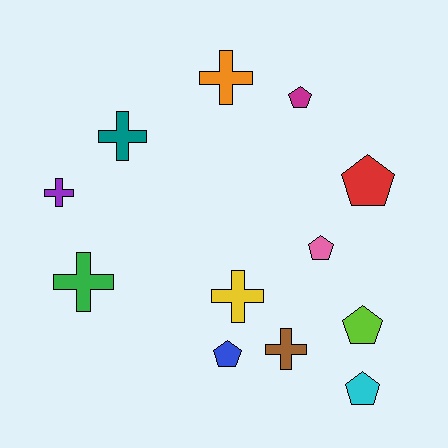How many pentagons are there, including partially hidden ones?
There are 6 pentagons.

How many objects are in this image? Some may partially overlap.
There are 12 objects.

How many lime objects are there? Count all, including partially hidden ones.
There is 1 lime object.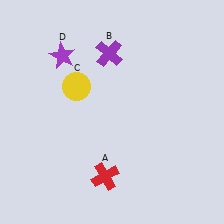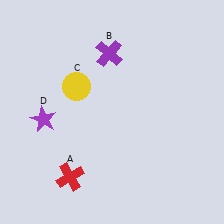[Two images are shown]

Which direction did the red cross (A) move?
The red cross (A) moved left.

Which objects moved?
The objects that moved are: the red cross (A), the purple star (D).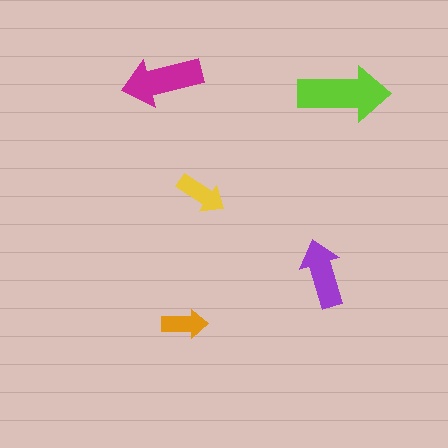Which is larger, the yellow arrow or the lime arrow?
The lime one.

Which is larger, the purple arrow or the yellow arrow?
The purple one.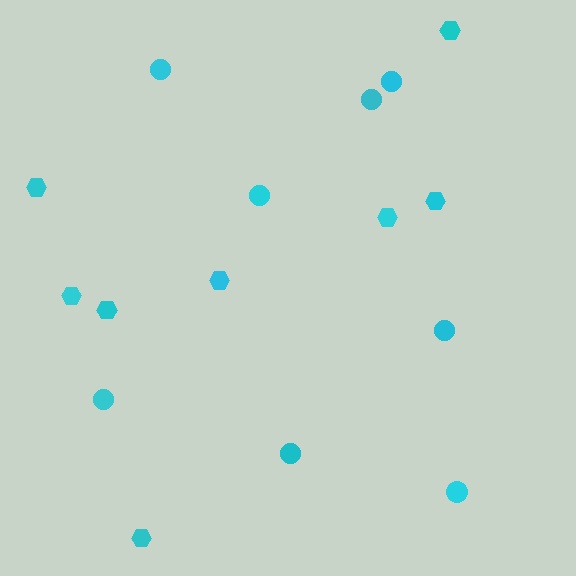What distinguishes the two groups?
There are 2 groups: one group of hexagons (8) and one group of circles (8).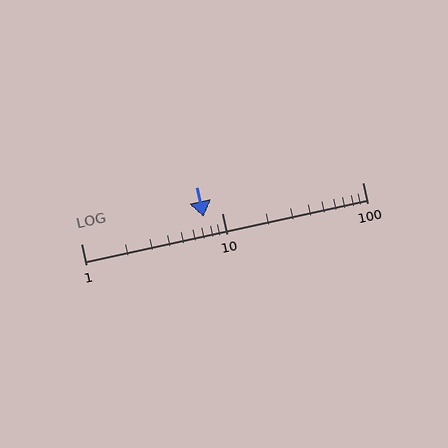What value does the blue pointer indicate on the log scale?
The pointer indicates approximately 7.4.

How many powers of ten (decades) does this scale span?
The scale spans 2 decades, from 1 to 100.